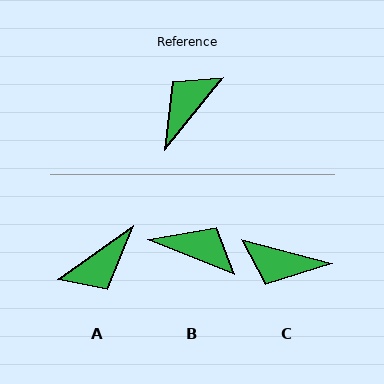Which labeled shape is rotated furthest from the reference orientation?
A, about 164 degrees away.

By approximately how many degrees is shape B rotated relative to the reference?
Approximately 73 degrees clockwise.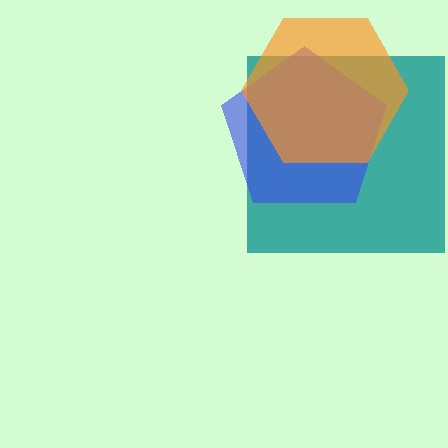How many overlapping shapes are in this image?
There are 3 overlapping shapes in the image.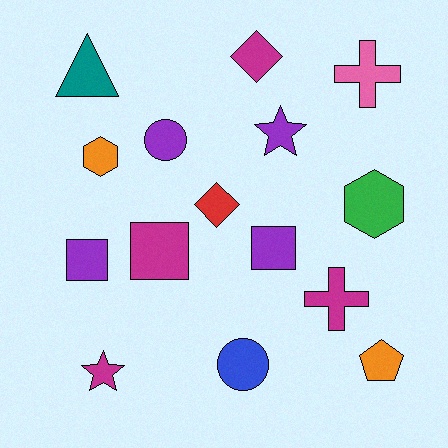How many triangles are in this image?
There is 1 triangle.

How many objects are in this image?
There are 15 objects.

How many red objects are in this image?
There is 1 red object.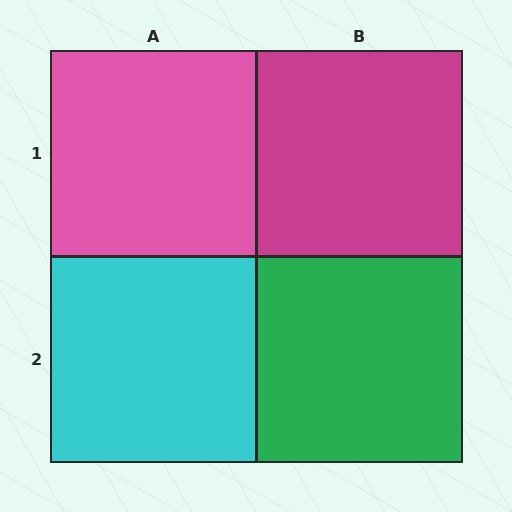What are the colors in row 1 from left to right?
Pink, magenta.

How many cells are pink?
1 cell is pink.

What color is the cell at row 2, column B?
Green.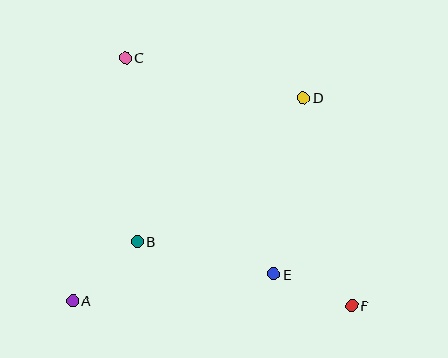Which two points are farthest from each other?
Points C and F are farthest from each other.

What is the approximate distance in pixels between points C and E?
The distance between C and E is approximately 262 pixels.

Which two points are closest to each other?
Points E and F are closest to each other.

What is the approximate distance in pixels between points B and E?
The distance between B and E is approximately 140 pixels.